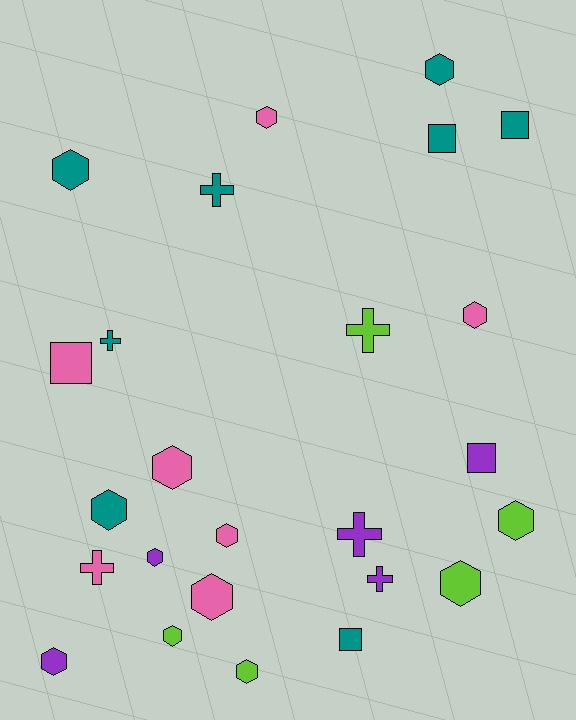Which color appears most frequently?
Teal, with 8 objects.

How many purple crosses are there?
There are 2 purple crosses.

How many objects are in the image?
There are 25 objects.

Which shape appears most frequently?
Hexagon, with 14 objects.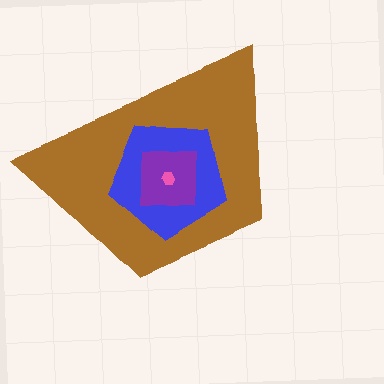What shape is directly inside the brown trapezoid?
The blue pentagon.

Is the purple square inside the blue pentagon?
Yes.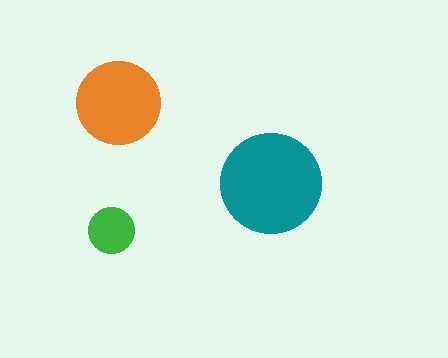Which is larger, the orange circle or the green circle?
The orange one.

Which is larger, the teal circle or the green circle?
The teal one.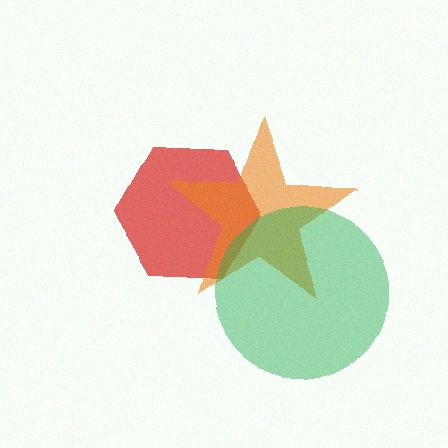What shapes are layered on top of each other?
The layered shapes are: a red hexagon, an orange star, a green circle.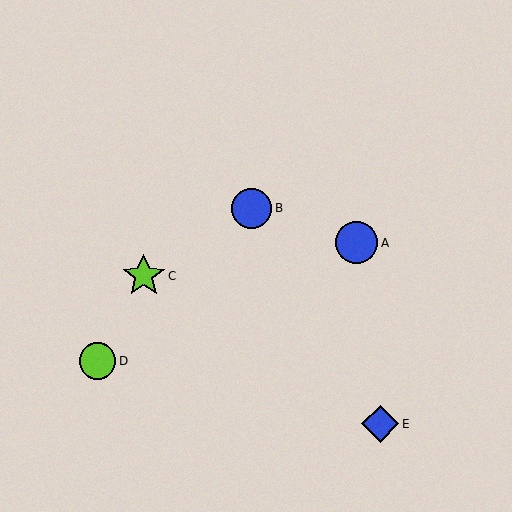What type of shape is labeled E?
Shape E is a blue diamond.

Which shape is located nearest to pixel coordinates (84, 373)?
The lime circle (labeled D) at (97, 361) is nearest to that location.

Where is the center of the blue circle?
The center of the blue circle is at (357, 243).